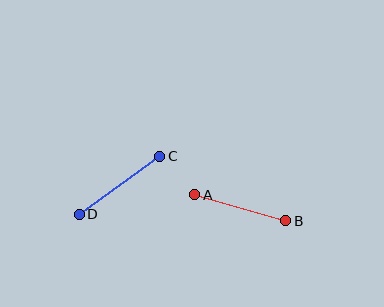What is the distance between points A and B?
The distance is approximately 95 pixels.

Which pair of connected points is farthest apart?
Points C and D are farthest apart.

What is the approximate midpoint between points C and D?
The midpoint is at approximately (120, 185) pixels.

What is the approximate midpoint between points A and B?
The midpoint is at approximately (240, 208) pixels.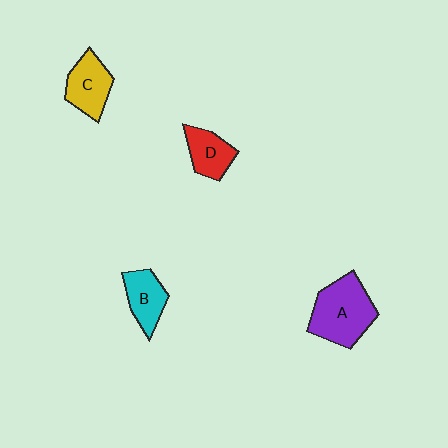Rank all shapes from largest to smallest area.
From largest to smallest: A (purple), C (yellow), B (cyan), D (red).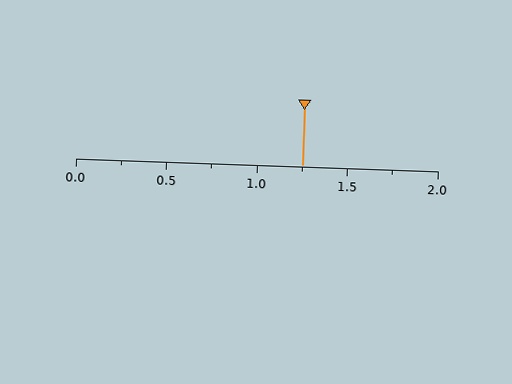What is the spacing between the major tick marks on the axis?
The major ticks are spaced 0.5 apart.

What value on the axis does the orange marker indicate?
The marker indicates approximately 1.25.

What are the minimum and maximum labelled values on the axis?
The axis runs from 0.0 to 2.0.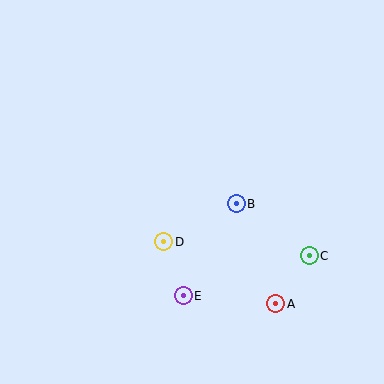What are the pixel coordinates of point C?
Point C is at (309, 256).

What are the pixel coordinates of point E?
Point E is at (183, 296).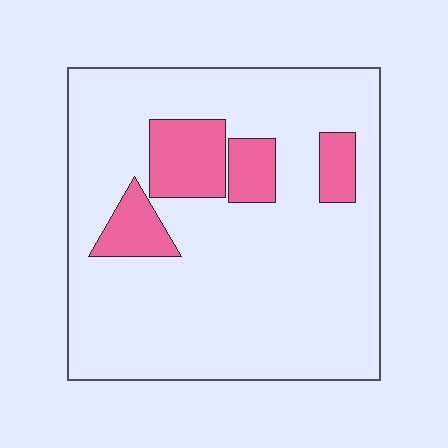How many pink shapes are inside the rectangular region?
4.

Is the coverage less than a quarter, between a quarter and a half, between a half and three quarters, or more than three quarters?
Less than a quarter.